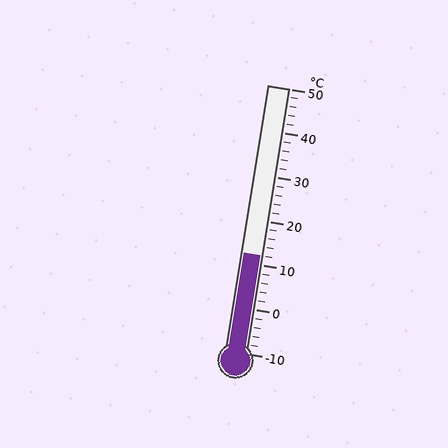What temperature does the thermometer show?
The thermometer shows approximately 12°C.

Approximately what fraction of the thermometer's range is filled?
The thermometer is filled to approximately 35% of its range.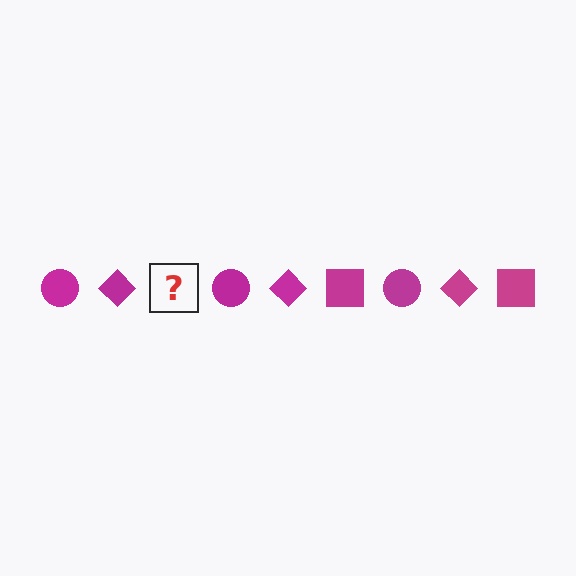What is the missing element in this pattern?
The missing element is a magenta square.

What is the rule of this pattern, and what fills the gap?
The rule is that the pattern cycles through circle, diamond, square shapes in magenta. The gap should be filled with a magenta square.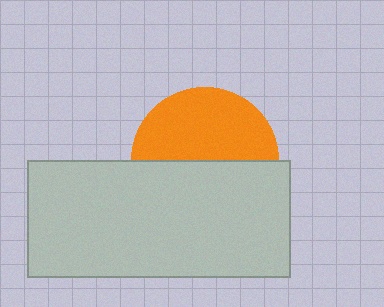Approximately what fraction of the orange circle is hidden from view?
Roughly 51% of the orange circle is hidden behind the light gray rectangle.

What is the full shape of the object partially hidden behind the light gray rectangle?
The partially hidden object is an orange circle.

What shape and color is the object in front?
The object in front is a light gray rectangle.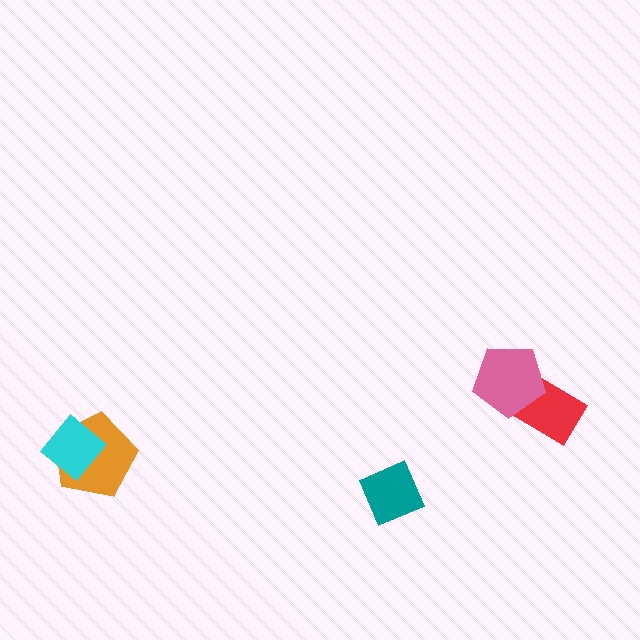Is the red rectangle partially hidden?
Yes, it is partially covered by another shape.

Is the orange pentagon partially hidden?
Yes, it is partially covered by another shape.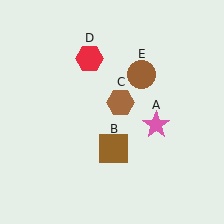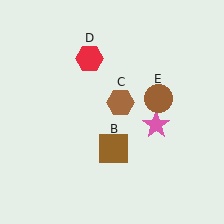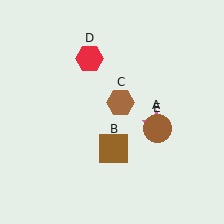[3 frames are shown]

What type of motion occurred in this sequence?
The brown circle (object E) rotated clockwise around the center of the scene.